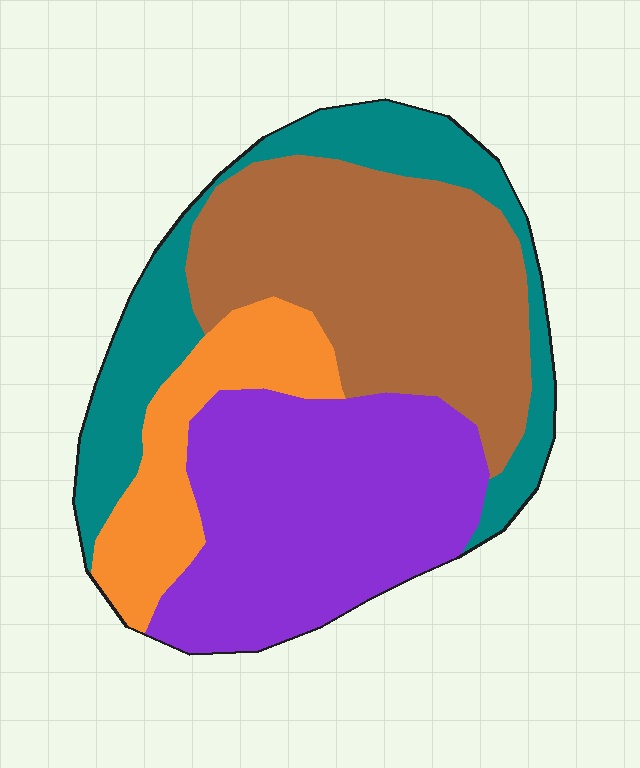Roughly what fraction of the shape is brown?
Brown takes up about one third (1/3) of the shape.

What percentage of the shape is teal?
Teal takes up less than a quarter of the shape.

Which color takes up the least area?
Orange, at roughly 15%.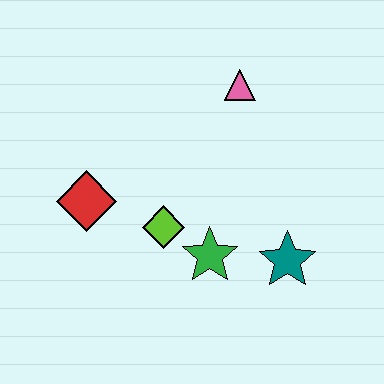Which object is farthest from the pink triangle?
The red diamond is farthest from the pink triangle.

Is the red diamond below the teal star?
No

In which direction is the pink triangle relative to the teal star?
The pink triangle is above the teal star.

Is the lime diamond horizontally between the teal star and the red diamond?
Yes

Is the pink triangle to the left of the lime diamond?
No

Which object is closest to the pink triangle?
The lime diamond is closest to the pink triangle.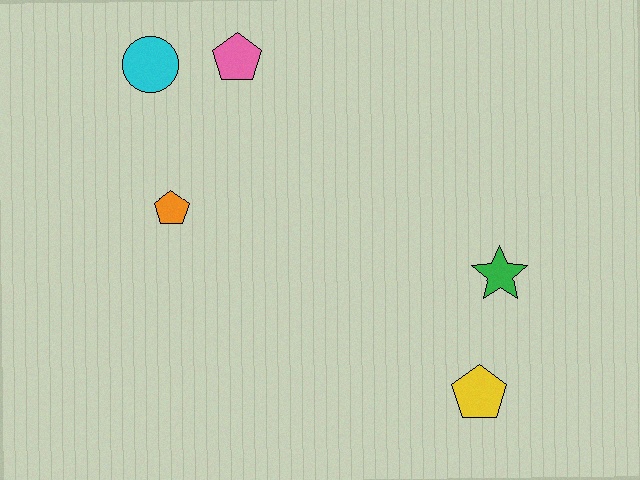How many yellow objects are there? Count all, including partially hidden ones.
There is 1 yellow object.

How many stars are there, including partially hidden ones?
There is 1 star.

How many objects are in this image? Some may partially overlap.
There are 5 objects.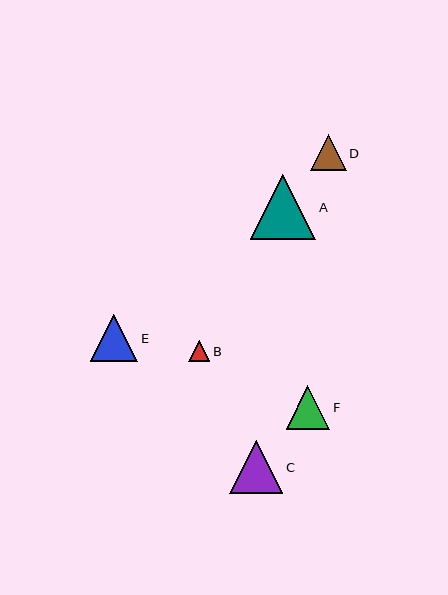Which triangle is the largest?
Triangle A is the largest with a size of approximately 66 pixels.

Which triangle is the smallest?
Triangle B is the smallest with a size of approximately 21 pixels.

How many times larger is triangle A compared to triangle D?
Triangle A is approximately 1.8 times the size of triangle D.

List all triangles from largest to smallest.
From largest to smallest: A, C, E, F, D, B.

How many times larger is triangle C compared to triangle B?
Triangle C is approximately 2.5 times the size of triangle B.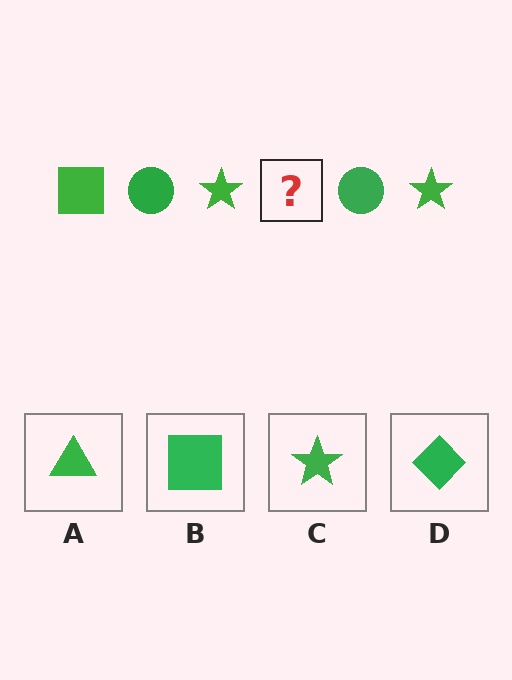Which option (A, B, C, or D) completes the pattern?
B.